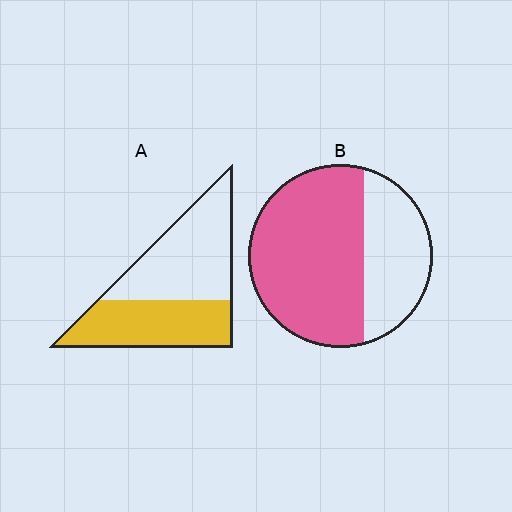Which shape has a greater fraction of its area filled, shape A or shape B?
Shape B.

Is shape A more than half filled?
No.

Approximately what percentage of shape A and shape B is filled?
A is approximately 45% and B is approximately 65%.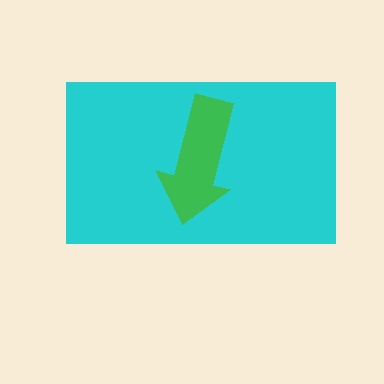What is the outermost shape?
The cyan rectangle.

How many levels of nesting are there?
2.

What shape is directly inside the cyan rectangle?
The green arrow.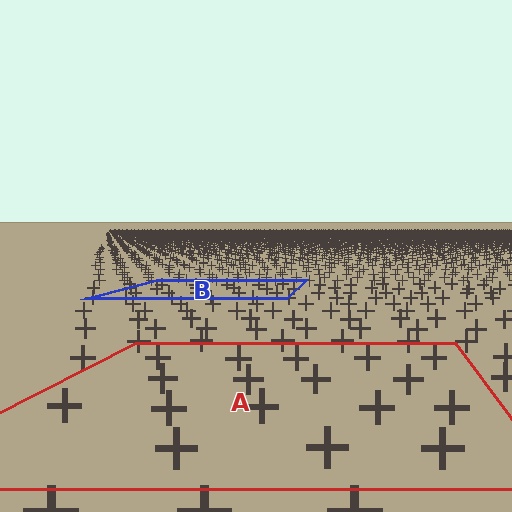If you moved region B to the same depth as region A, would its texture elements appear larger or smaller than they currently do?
They would appear larger. At a closer depth, the same texture elements are projected at a bigger on-screen size.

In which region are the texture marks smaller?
The texture marks are smaller in region B, because it is farther away.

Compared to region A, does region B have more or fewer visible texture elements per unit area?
Region B has more texture elements per unit area — they are packed more densely because it is farther away.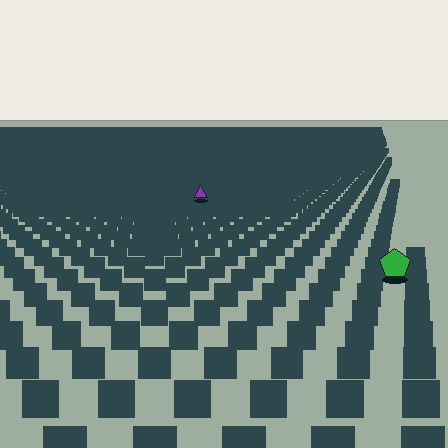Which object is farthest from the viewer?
The purple triangle is farthest from the viewer. It appears smaller and the ground texture around it is denser.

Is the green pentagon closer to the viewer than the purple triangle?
Yes. The green pentagon is closer — you can tell from the texture gradient: the ground texture is coarser near it.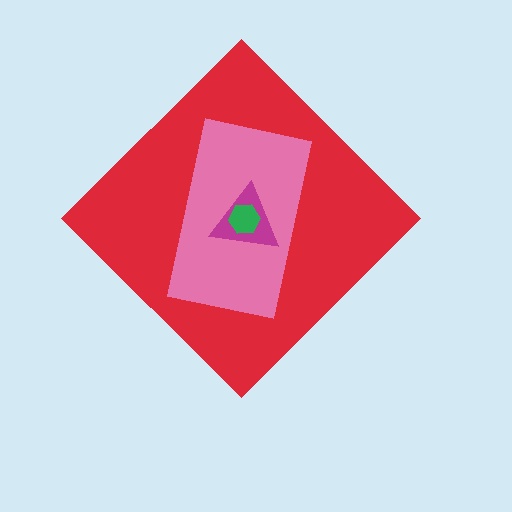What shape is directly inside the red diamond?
The pink rectangle.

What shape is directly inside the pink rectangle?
The magenta triangle.